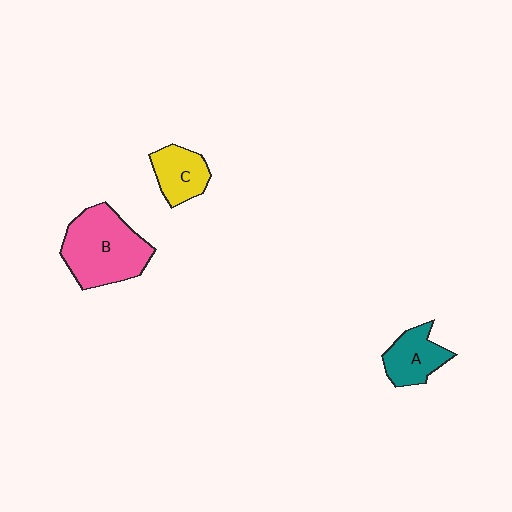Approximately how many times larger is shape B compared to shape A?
Approximately 1.9 times.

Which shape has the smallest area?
Shape C (yellow).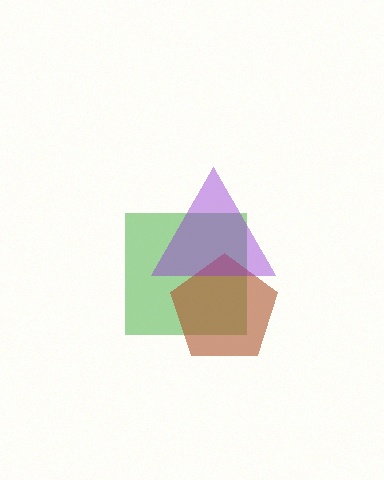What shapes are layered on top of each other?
The layered shapes are: a green square, a brown pentagon, a purple triangle.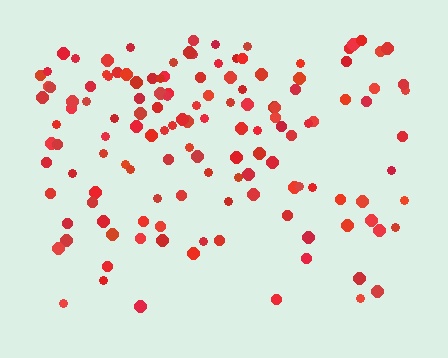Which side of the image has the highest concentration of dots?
The top.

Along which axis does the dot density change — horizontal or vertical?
Vertical.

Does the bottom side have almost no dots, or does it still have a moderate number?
Still a moderate number, just noticeably fewer than the top.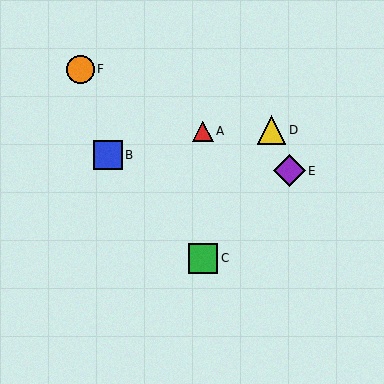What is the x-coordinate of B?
Object B is at x≈108.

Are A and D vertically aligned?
No, A is at x≈203 and D is at x≈272.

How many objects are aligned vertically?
2 objects (A, C) are aligned vertically.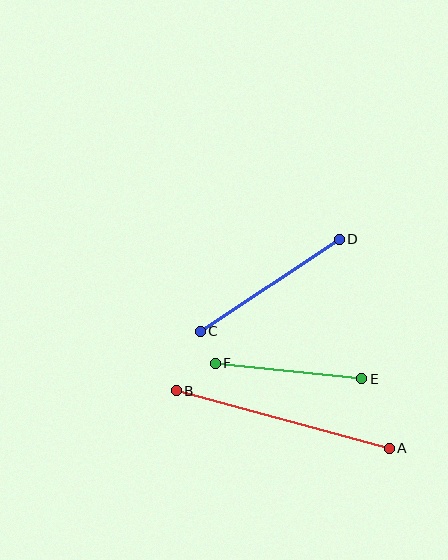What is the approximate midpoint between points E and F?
The midpoint is at approximately (289, 371) pixels.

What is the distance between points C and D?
The distance is approximately 167 pixels.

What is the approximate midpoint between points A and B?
The midpoint is at approximately (283, 420) pixels.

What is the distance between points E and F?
The distance is approximately 147 pixels.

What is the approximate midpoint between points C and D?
The midpoint is at approximately (270, 285) pixels.